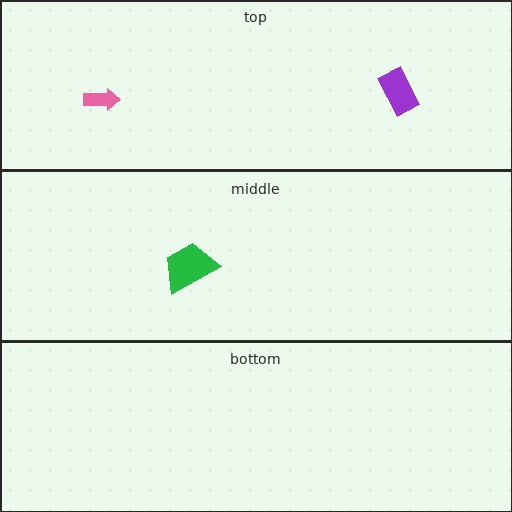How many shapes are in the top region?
2.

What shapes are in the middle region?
The green trapezoid.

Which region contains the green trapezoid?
The middle region.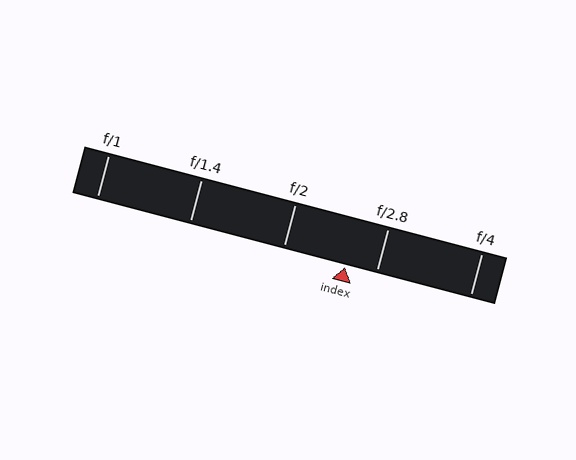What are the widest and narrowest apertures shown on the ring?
The widest aperture shown is f/1 and the narrowest is f/4.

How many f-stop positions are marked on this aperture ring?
There are 5 f-stop positions marked.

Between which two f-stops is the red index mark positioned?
The index mark is between f/2 and f/2.8.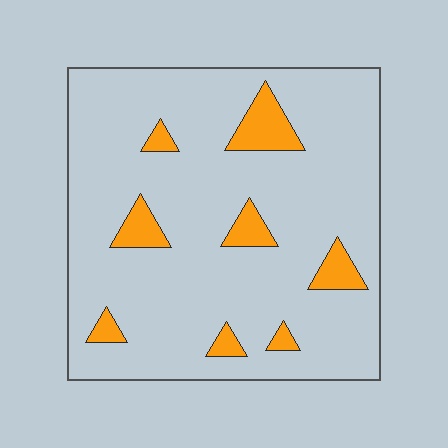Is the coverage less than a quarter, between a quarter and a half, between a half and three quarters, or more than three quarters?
Less than a quarter.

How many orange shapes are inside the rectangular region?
8.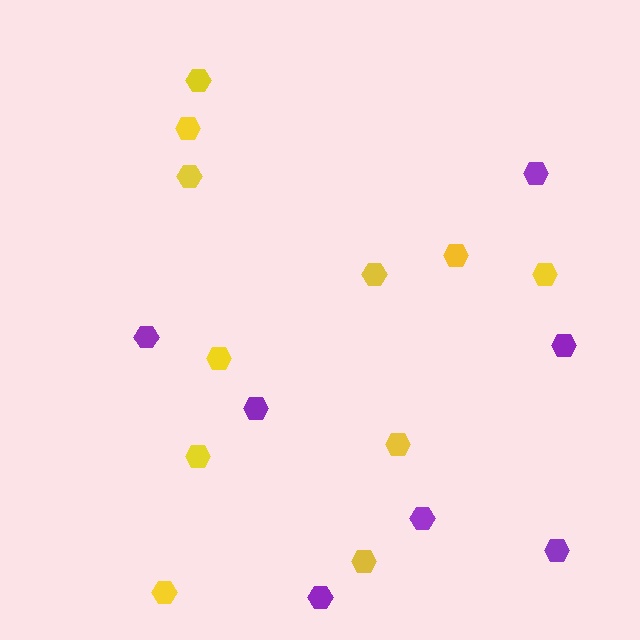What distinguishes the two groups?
There are 2 groups: one group of yellow hexagons (11) and one group of purple hexagons (7).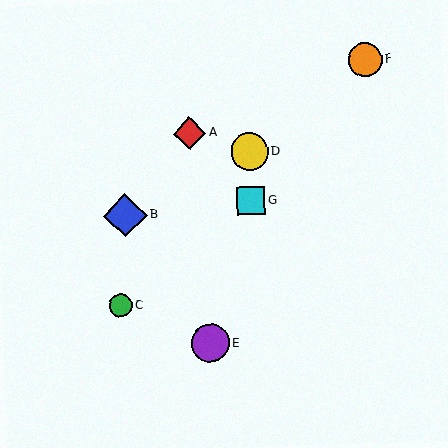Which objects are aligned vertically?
Objects D, G are aligned vertically.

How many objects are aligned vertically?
2 objects (D, G) are aligned vertically.